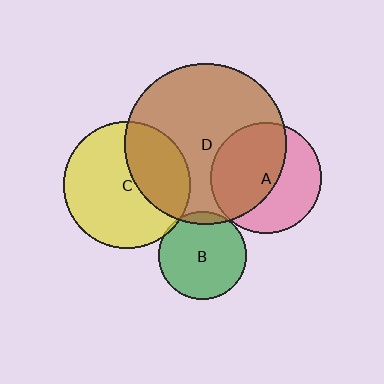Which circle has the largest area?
Circle D (brown).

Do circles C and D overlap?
Yes.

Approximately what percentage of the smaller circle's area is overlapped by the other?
Approximately 35%.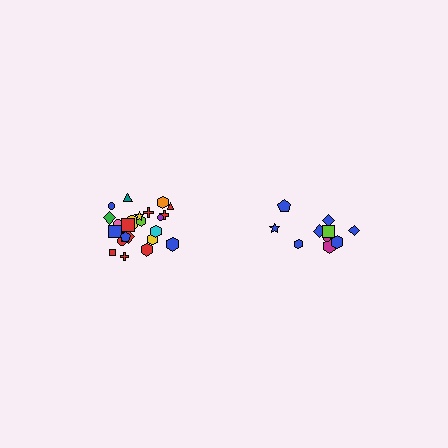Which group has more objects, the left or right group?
The left group.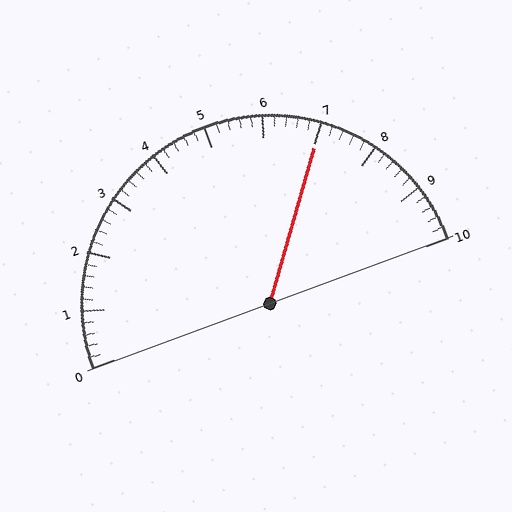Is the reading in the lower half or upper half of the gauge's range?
The reading is in the upper half of the range (0 to 10).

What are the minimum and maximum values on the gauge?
The gauge ranges from 0 to 10.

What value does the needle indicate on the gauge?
The needle indicates approximately 7.0.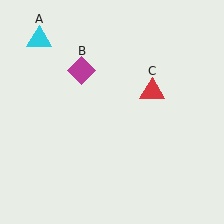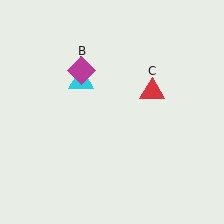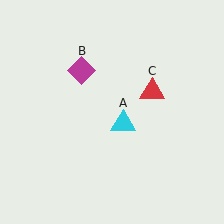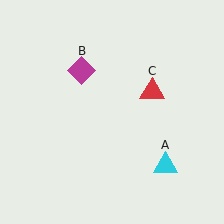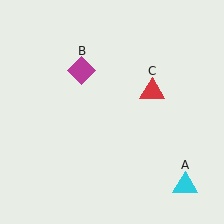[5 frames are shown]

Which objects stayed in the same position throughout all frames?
Magenta diamond (object B) and red triangle (object C) remained stationary.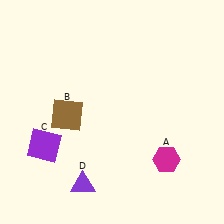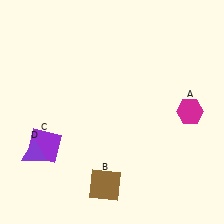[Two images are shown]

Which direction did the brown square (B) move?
The brown square (B) moved down.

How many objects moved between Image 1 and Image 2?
3 objects moved between the two images.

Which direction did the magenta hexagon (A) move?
The magenta hexagon (A) moved up.